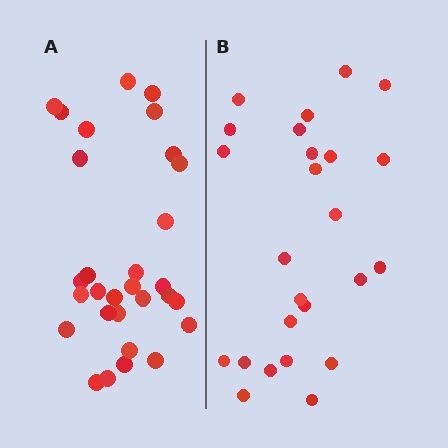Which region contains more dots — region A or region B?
Region A (the left region) has more dots.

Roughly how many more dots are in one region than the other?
Region A has about 5 more dots than region B.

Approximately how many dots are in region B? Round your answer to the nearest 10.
About 20 dots. (The exact count is 25, which rounds to 20.)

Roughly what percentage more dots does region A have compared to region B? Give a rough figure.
About 20% more.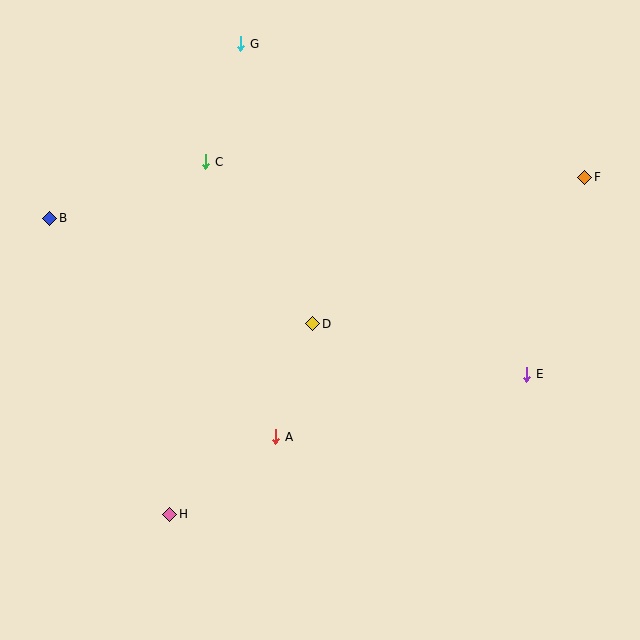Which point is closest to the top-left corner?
Point B is closest to the top-left corner.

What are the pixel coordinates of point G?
Point G is at (241, 44).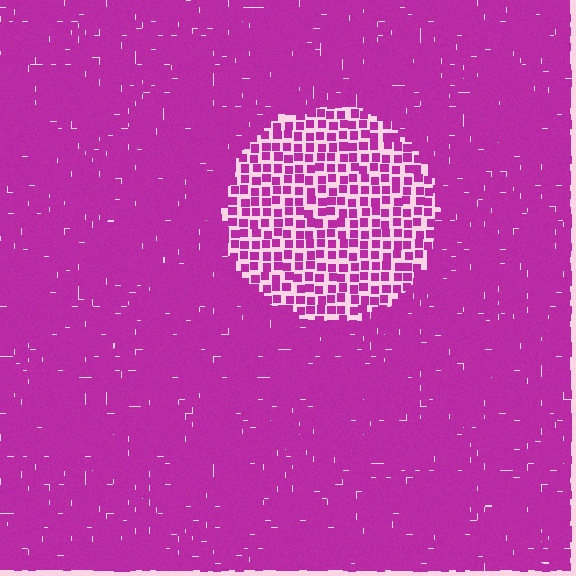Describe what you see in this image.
The image contains small magenta elements arranged at two different densities. A circle-shaped region is visible where the elements are less densely packed than the surrounding area.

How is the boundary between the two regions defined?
The boundary is defined by a change in element density (approximately 2.3x ratio). All elements are the same color, size, and shape.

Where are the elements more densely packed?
The elements are more densely packed outside the circle boundary.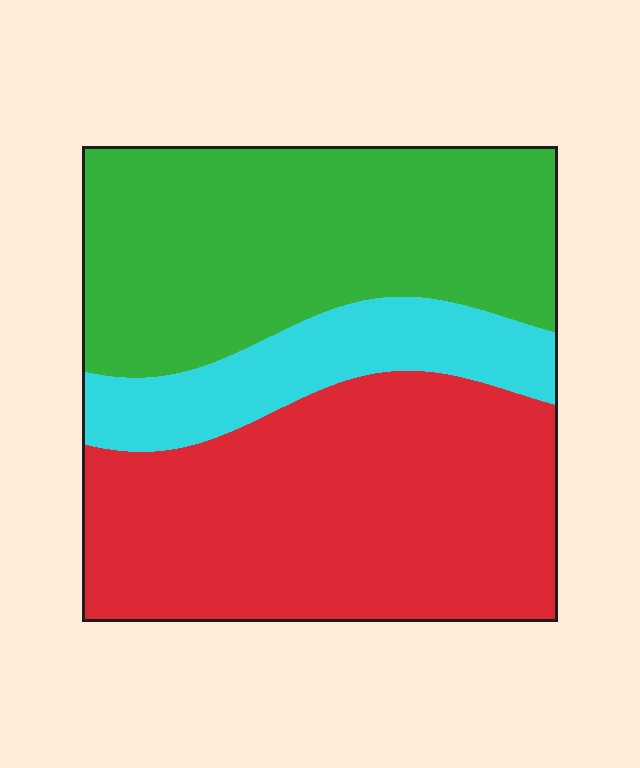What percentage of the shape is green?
Green takes up about two fifths (2/5) of the shape.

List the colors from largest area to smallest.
From largest to smallest: red, green, cyan.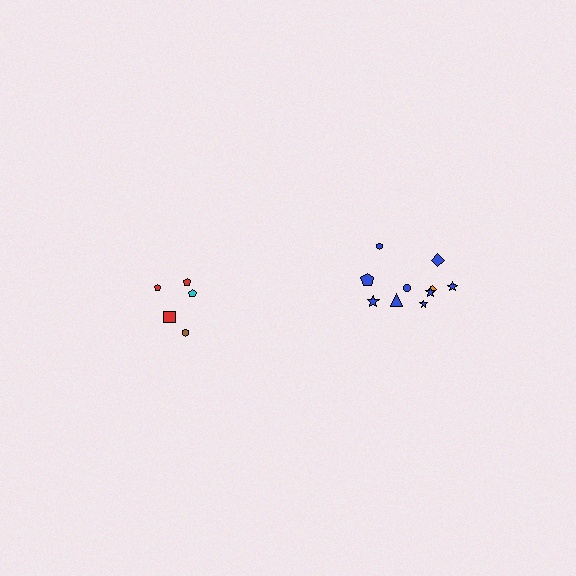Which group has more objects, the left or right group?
The right group.